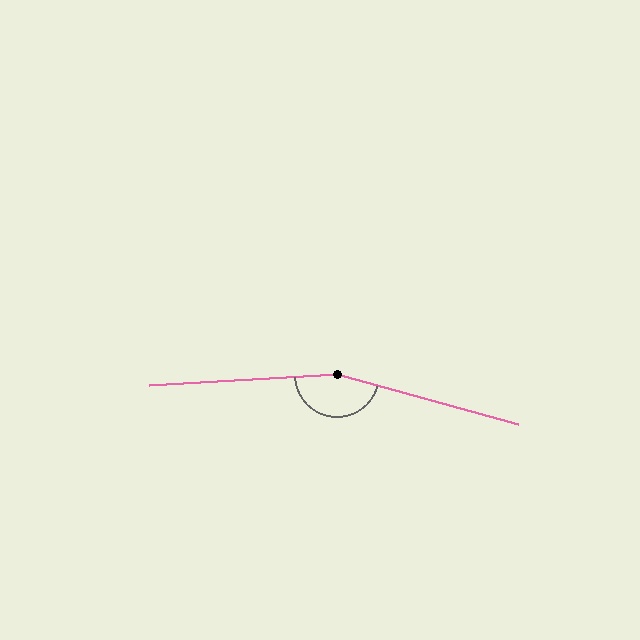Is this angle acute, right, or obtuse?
It is obtuse.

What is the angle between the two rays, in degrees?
Approximately 161 degrees.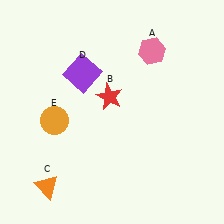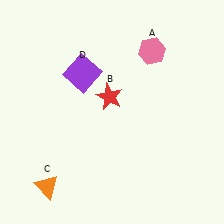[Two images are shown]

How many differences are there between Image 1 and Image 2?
There is 1 difference between the two images.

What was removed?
The orange circle (E) was removed in Image 2.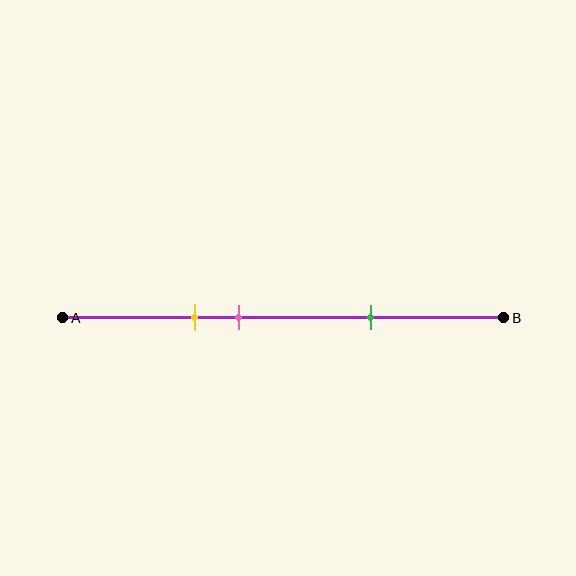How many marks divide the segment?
There are 3 marks dividing the segment.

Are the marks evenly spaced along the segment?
No, the marks are not evenly spaced.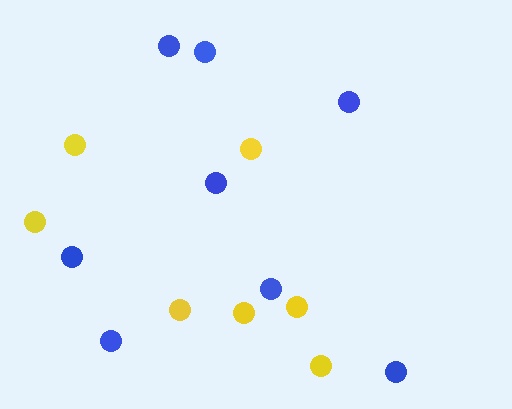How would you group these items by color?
There are 2 groups: one group of blue circles (8) and one group of yellow circles (7).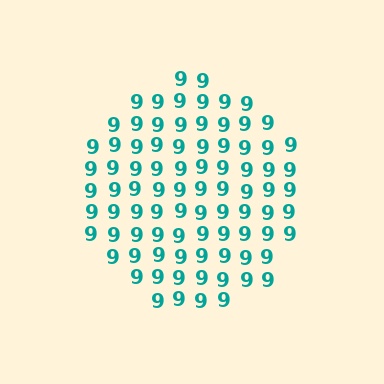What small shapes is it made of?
It is made of small digit 9's.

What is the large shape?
The large shape is a circle.